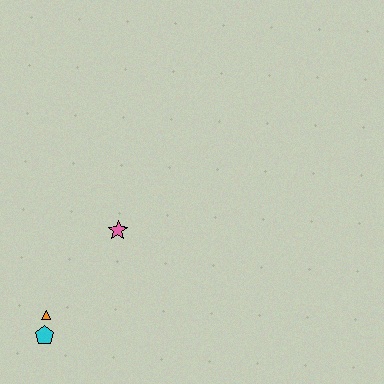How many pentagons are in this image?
There is 1 pentagon.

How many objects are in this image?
There are 3 objects.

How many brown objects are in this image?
There are no brown objects.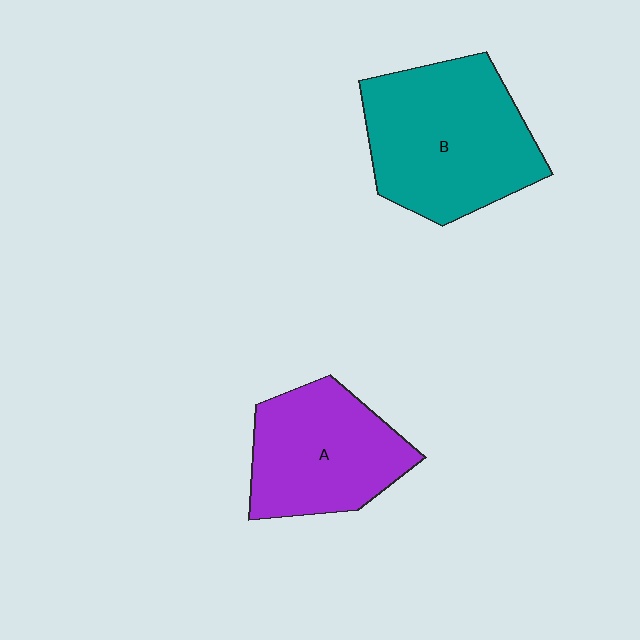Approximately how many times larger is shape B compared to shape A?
Approximately 1.3 times.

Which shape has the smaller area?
Shape A (purple).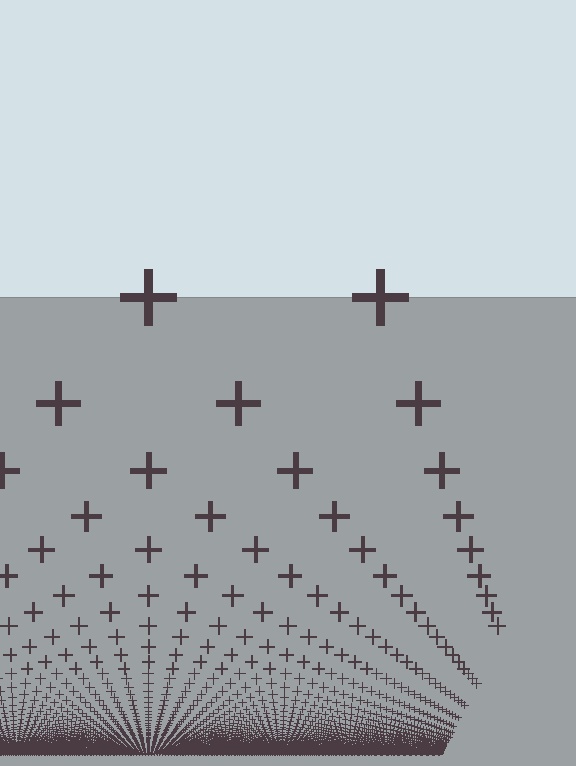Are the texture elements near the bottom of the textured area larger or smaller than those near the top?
Smaller. The gradient is inverted — elements near the bottom are smaller and denser.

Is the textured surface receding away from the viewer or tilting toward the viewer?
The surface appears to tilt toward the viewer. Texture elements get larger and sparser toward the top.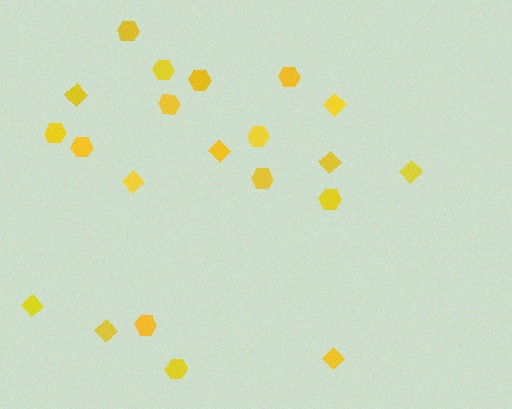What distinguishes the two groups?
There are 2 groups: one group of diamonds (9) and one group of hexagons (12).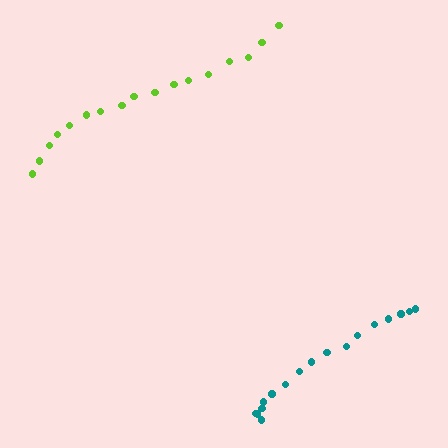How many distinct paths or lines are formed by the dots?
There are 2 distinct paths.